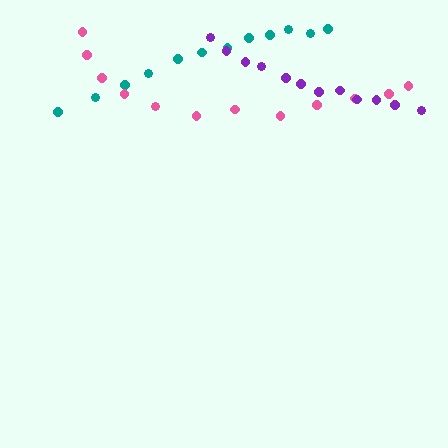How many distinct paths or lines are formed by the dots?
There are 3 distinct paths.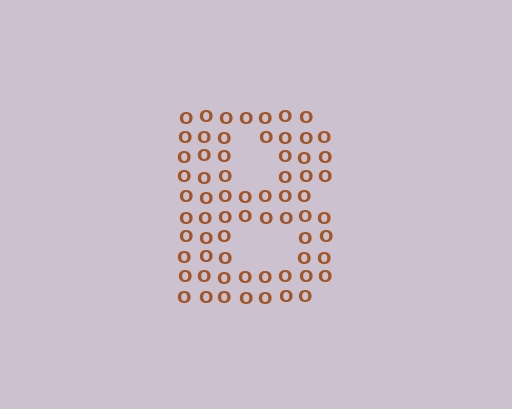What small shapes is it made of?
It is made of small letter O's.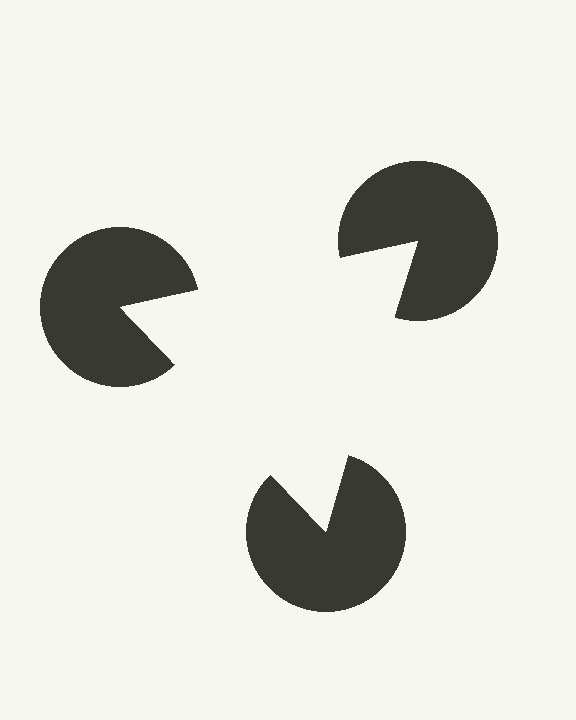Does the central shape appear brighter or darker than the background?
It typically appears slightly brighter than the background, even though no actual brightness change is drawn.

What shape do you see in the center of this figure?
An illusory triangle — its edges are inferred from the aligned wedge cuts in the pac-man discs, not physically drawn.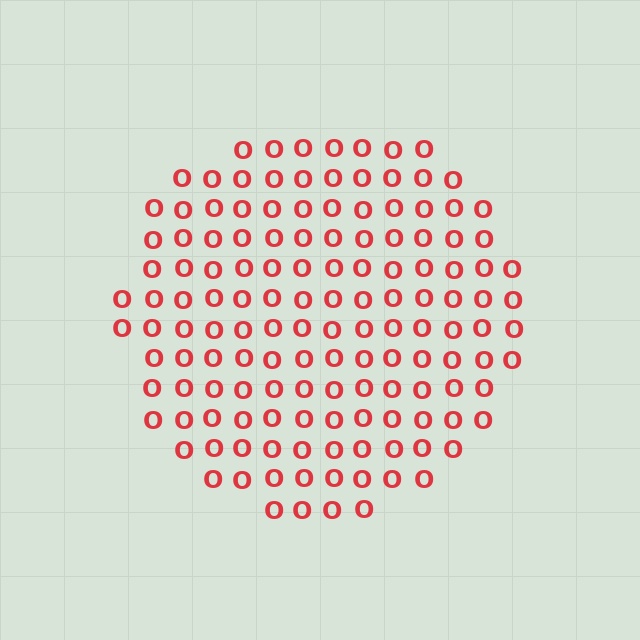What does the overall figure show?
The overall figure shows a circle.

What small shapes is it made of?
It is made of small letter O's.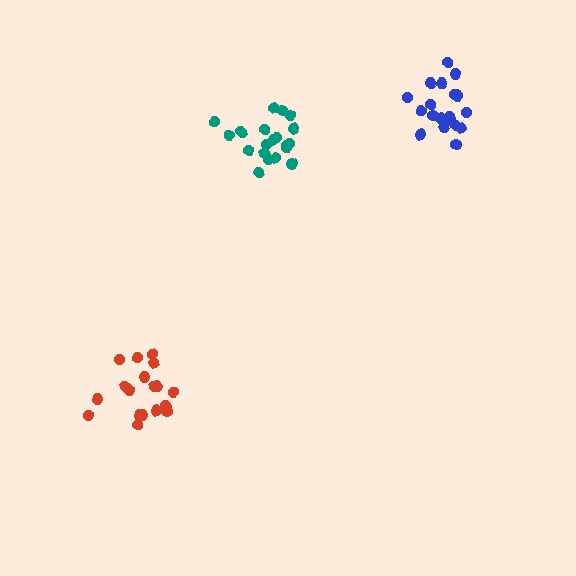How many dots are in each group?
Group 1: 19 dots, Group 2: 21 dots, Group 3: 21 dots (61 total).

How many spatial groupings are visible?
There are 3 spatial groupings.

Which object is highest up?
The blue cluster is topmost.